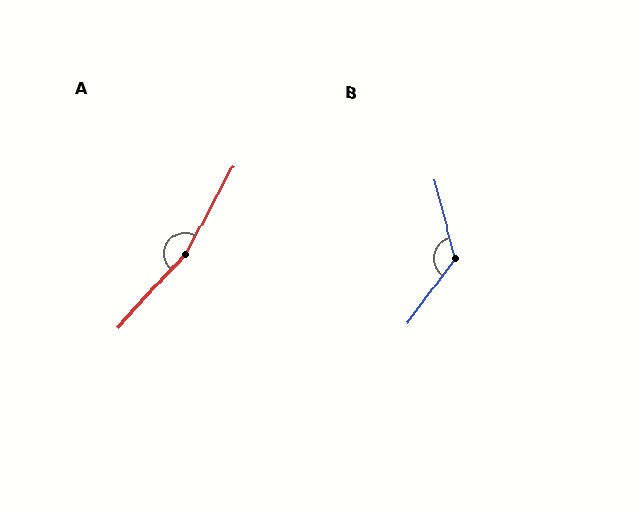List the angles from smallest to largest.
B (128°), A (166°).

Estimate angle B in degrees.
Approximately 128 degrees.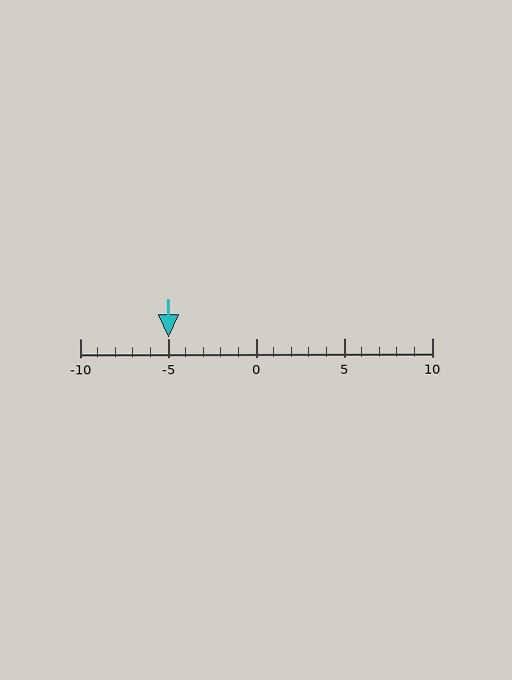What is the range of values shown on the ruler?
The ruler shows values from -10 to 10.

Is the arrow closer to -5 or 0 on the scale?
The arrow is closer to -5.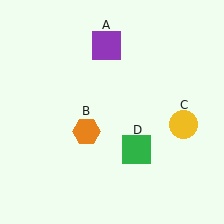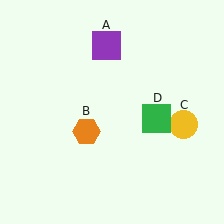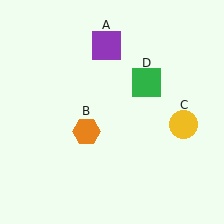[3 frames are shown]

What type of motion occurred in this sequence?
The green square (object D) rotated counterclockwise around the center of the scene.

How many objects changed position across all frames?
1 object changed position: green square (object D).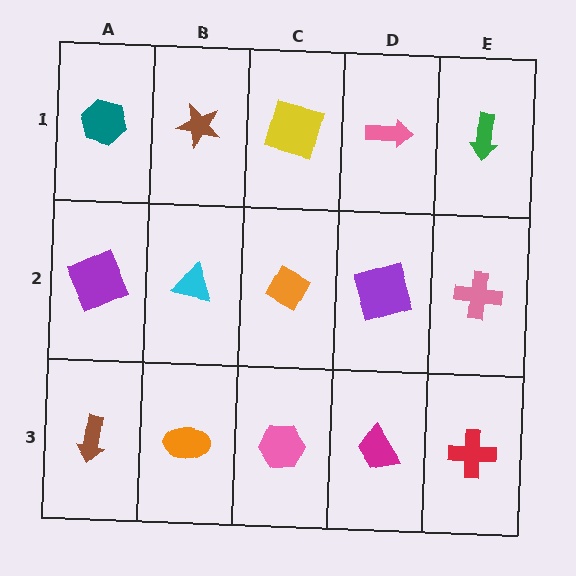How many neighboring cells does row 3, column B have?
3.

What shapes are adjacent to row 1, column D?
A purple square (row 2, column D), a yellow square (row 1, column C), a green arrow (row 1, column E).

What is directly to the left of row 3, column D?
A pink hexagon.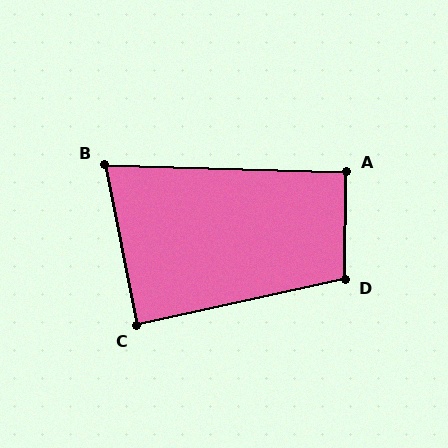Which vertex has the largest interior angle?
D, at approximately 103 degrees.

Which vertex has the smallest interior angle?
B, at approximately 77 degrees.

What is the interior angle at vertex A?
Approximately 91 degrees (approximately right).